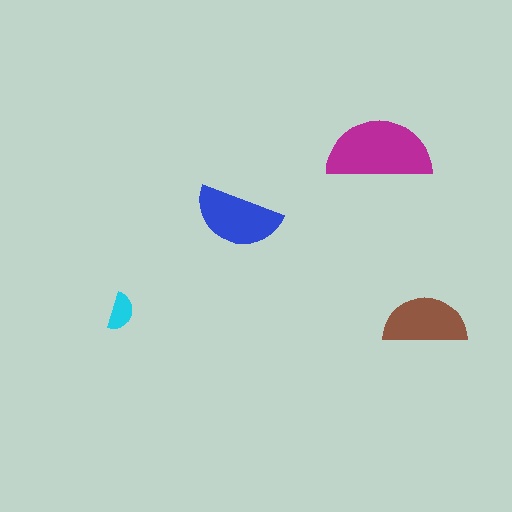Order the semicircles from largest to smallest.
the magenta one, the blue one, the brown one, the cyan one.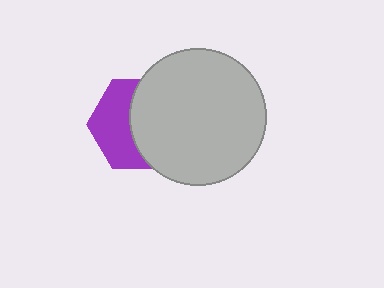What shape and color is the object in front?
The object in front is a light gray circle.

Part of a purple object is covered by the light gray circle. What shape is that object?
It is a hexagon.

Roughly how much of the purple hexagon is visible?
About half of it is visible (roughly 46%).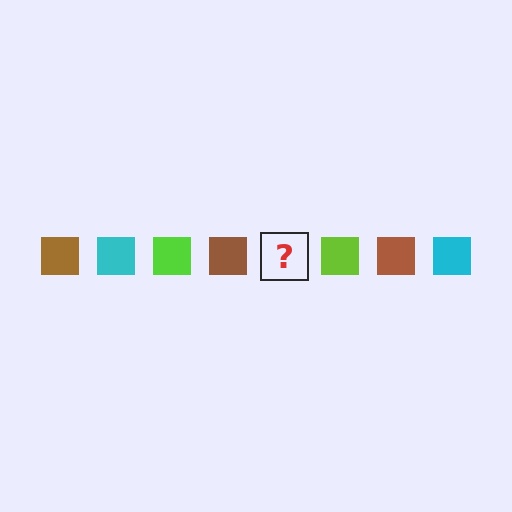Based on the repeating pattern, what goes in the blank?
The blank should be a cyan square.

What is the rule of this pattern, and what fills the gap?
The rule is that the pattern cycles through brown, cyan, lime squares. The gap should be filled with a cyan square.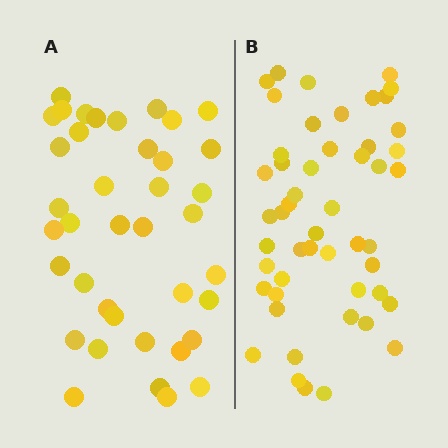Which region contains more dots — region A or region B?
Region B (the right region) has more dots.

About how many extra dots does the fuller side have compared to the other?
Region B has roughly 12 or so more dots than region A.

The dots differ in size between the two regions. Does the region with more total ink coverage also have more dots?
No. Region A has more total ink coverage because its dots are larger, but region B actually contains more individual dots. Total area can be misleading — the number of items is what matters here.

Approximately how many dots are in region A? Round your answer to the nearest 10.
About 40 dots. (The exact count is 39, which rounds to 40.)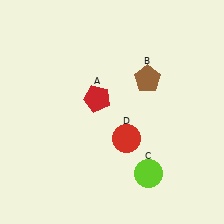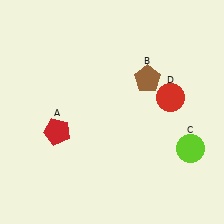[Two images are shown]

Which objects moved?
The objects that moved are: the red pentagon (A), the lime circle (C), the red circle (D).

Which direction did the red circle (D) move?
The red circle (D) moved right.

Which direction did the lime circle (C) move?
The lime circle (C) moved right.